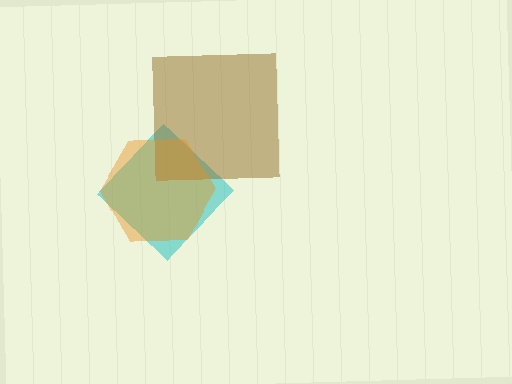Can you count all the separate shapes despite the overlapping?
Yes, there are 3 separate shapes.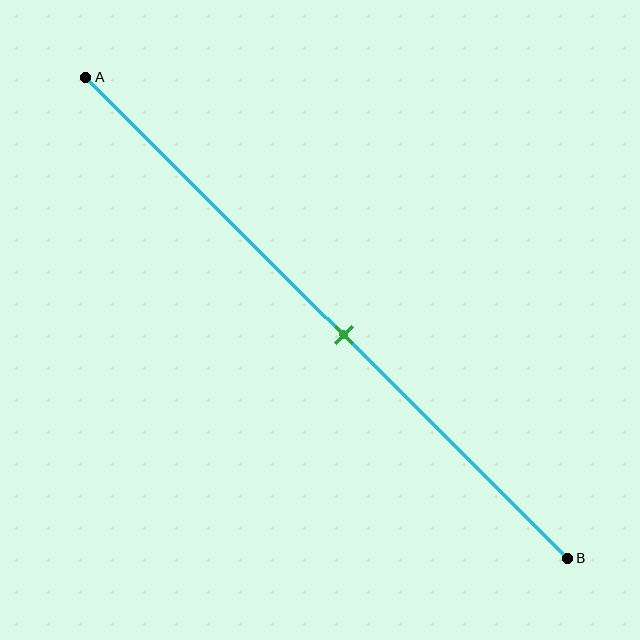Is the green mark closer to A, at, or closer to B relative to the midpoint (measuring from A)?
The green mark is closer to point B than the midpoint of segment AB.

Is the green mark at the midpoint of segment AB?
No, the mark is at about 55% from A, not at the 50% midpoint.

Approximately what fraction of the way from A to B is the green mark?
The green mark is approximately 55% of the way from A to B.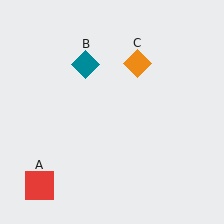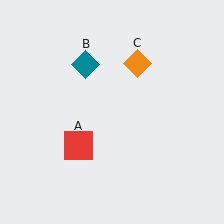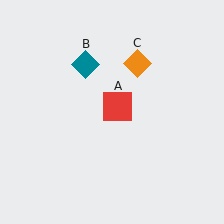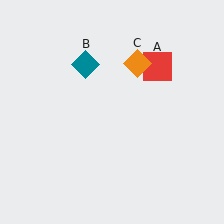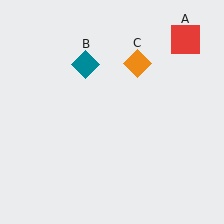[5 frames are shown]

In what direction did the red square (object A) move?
The red square (object A) moved up and to the right.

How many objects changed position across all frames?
1 object changed position: red square (object A).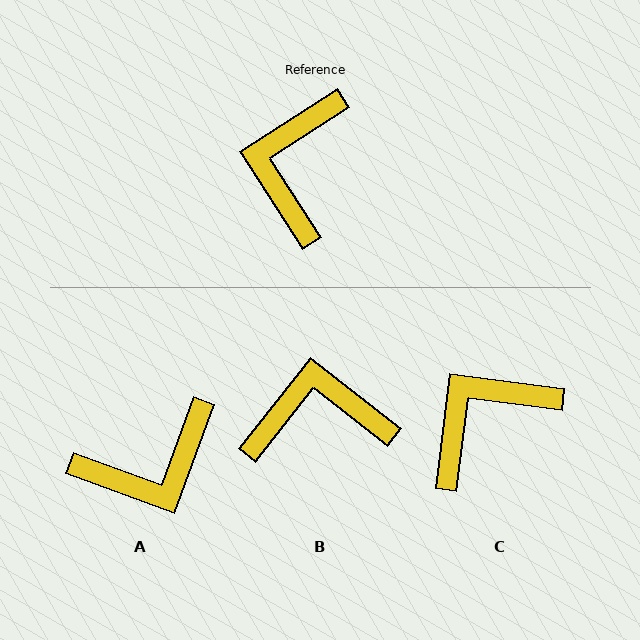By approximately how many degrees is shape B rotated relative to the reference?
Approximately 71 degrees clockwise.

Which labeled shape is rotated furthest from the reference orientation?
A, about 127 degrees away.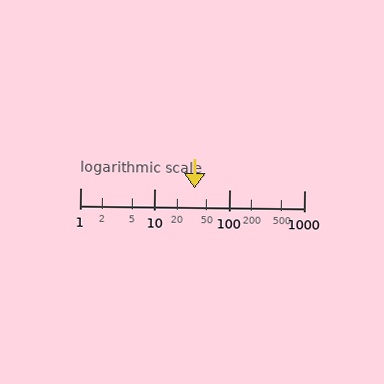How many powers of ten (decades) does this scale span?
The scale spans 3 decades, from 1 to 1000.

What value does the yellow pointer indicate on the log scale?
The pointer indicates approximately 34.